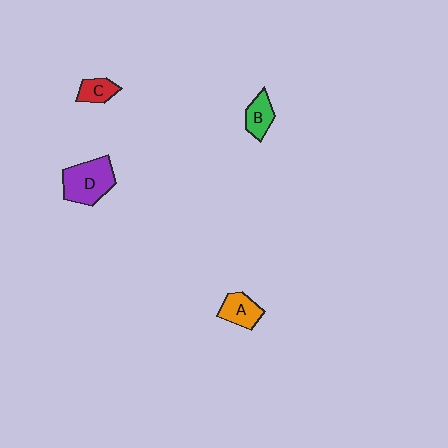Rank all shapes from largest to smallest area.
From largest to smallest: D (purple), A (orange), B (green), C (red).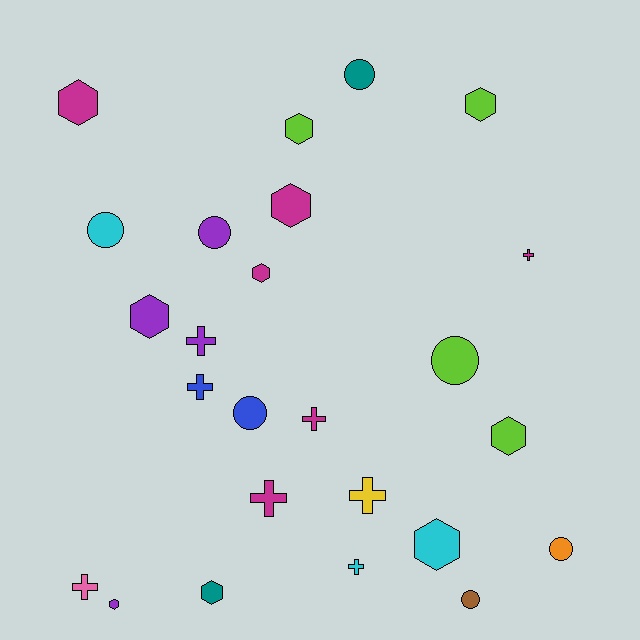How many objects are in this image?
There are 25 objects.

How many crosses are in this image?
There are 8 crosses.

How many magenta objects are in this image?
There are 6 magenta objects.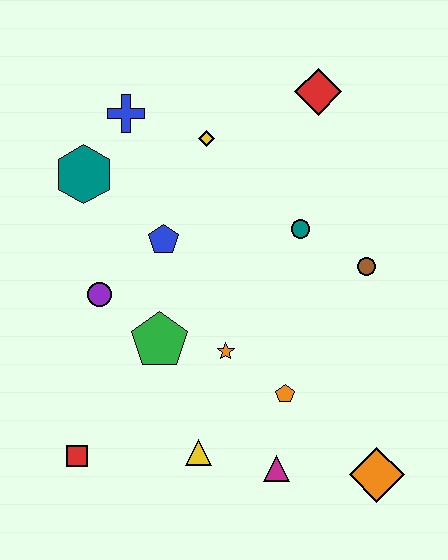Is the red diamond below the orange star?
No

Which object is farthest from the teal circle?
The red square is farthest from the teal circle.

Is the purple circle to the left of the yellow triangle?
Yes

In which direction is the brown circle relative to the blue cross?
The brown circle is to the right of the blue cross.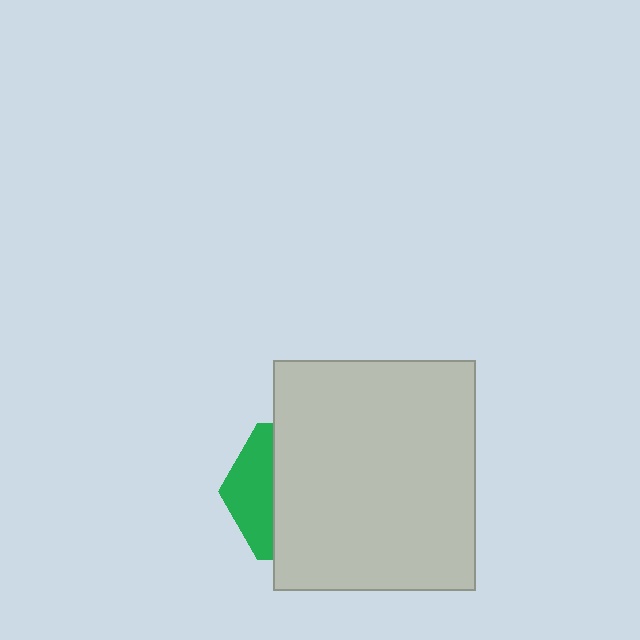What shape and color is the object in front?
The object in front is a light gray rectangle.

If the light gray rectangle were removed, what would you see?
You would see the complete green hexagon.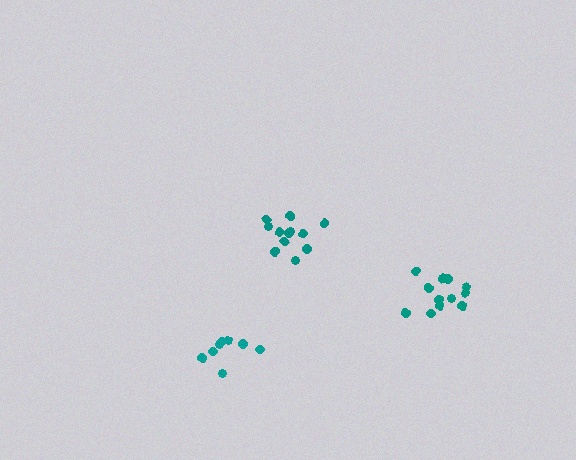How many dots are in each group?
Group 1: 13 dots, Group 2: 12 dots, Group 3: 8 dots (33 total).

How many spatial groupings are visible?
There are 3 spatial groupings.